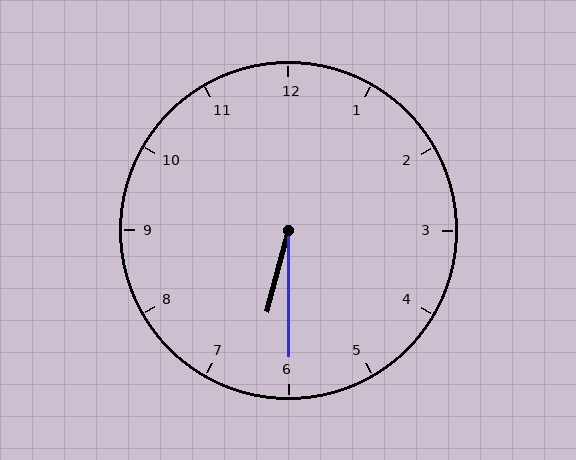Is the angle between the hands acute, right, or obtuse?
It is acute.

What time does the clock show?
6:30.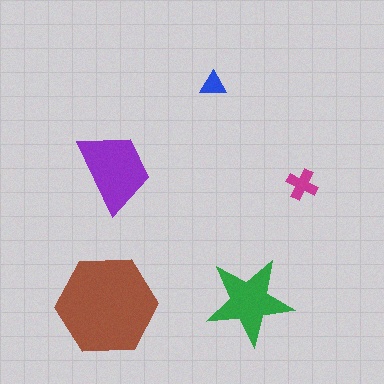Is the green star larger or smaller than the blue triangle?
Larger.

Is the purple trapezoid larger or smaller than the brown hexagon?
Smaller.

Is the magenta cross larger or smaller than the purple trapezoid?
Smaller.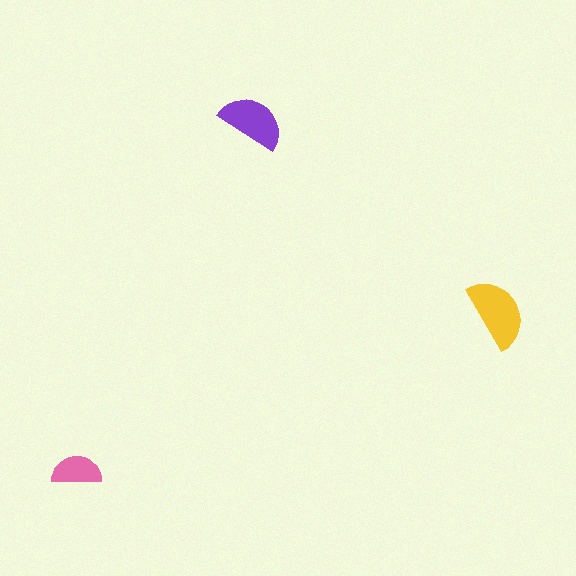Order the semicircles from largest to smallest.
the yellow one, the purple one, the pink one.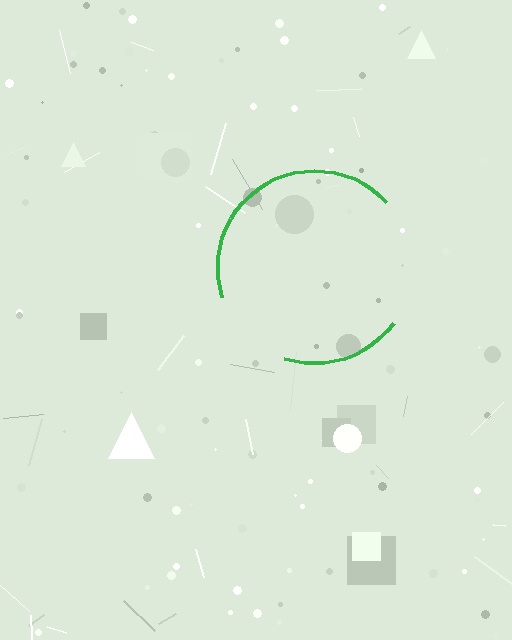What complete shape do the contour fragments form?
The contour fragments form a circle.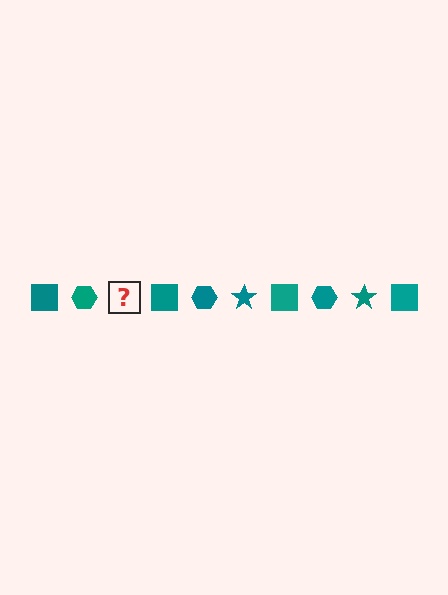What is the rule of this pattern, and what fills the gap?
The rule is that the pattern cycles through square, hexagon, star shapes in teal. The gap should be filled with a teal star.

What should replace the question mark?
The question mark should be replaced with a teal star.